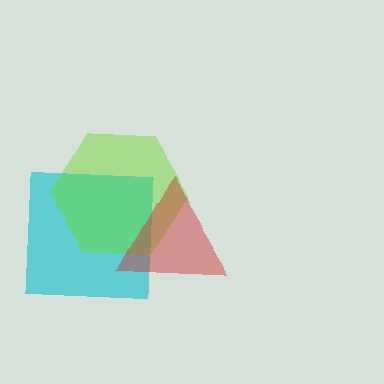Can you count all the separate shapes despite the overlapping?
Yes, there are 3 separate shapes.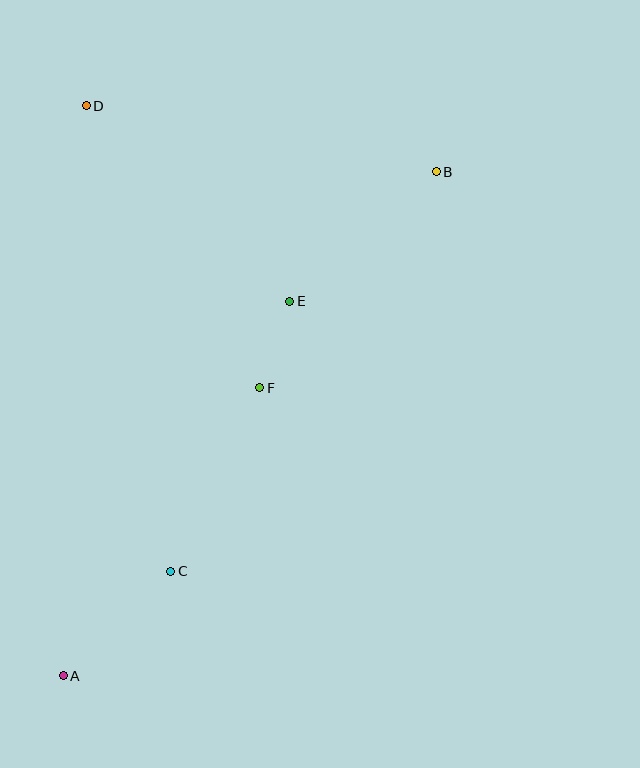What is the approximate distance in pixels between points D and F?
The distance between D and F is approximately 331 pixels.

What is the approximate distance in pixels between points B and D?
The distance between B and D is approximately 356 pixels.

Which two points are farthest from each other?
Points A and B are farthest from each other.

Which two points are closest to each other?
Points E and F are closest to each other.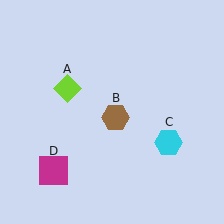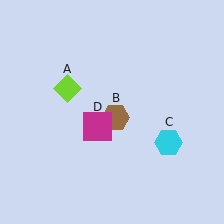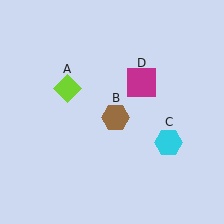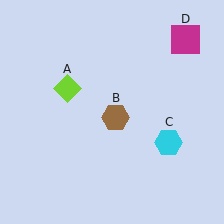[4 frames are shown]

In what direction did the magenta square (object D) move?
The magenta square (object D) moved up and to the right.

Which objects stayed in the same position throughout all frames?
Lime diamond (object A) and brown hexagon (object B) and cyan hexagon (object C) remained stationary.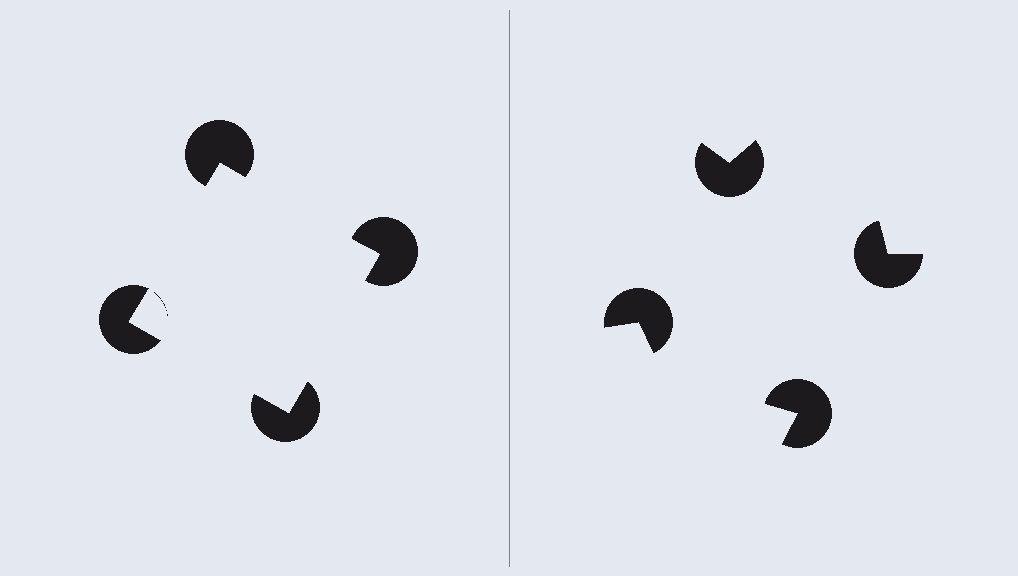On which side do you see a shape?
An illusory square appears on the left side. On the right side the wedge cuts are rotated, so no coherent shape forms.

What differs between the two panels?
The pac-man discs are positioned identically on both sides; only the wedge orientations differ. On the left they align to a square; on the right they are misaligned.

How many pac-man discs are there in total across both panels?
8 — 4 on each side.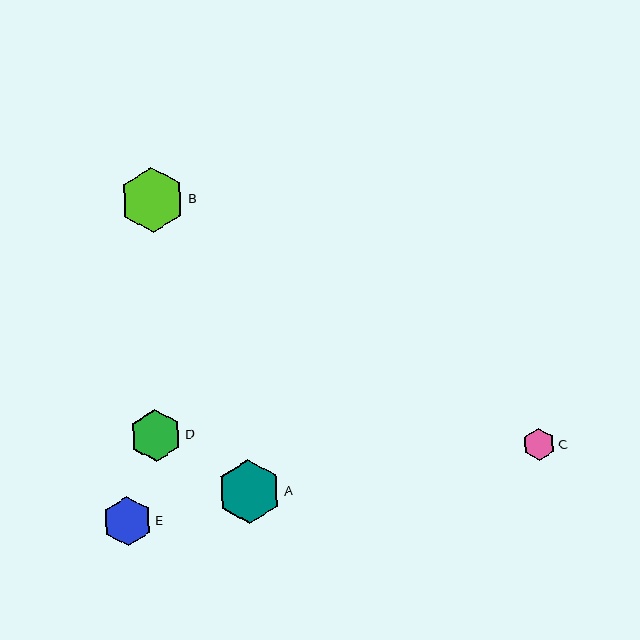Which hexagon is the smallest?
Hexagon C is the smallest with a size of approximately 32 pixels.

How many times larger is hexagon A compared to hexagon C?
Hexagon A is approximately 2.0 times the size of hexagon C.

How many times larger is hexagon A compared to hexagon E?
Hexagon A is approximately 1.3 times the size of hexagon E.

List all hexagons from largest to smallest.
From largest to smallest: B, A, D, E, C.